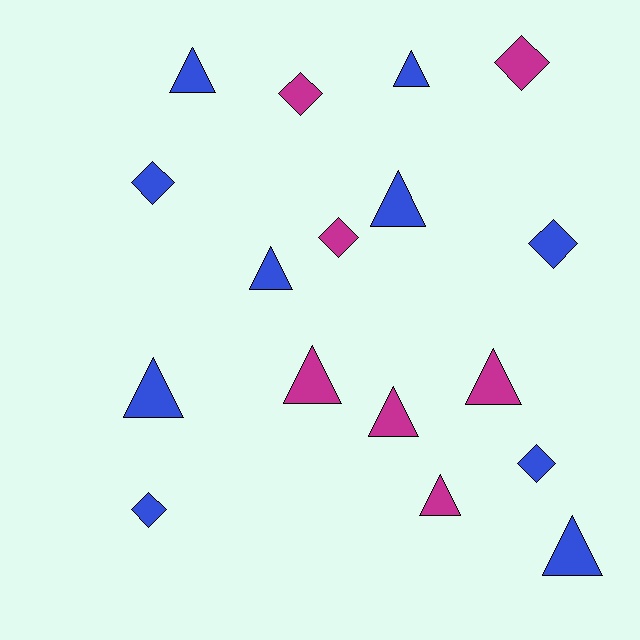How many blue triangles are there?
There are 6 blue triangles.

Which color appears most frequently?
Blue, with 10 objects.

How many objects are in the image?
There are 17 objects.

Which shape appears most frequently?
Triangle, with 10 objects.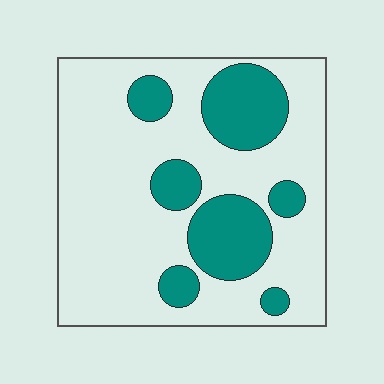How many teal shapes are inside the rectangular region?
7.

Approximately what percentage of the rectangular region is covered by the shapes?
Approximately 25%.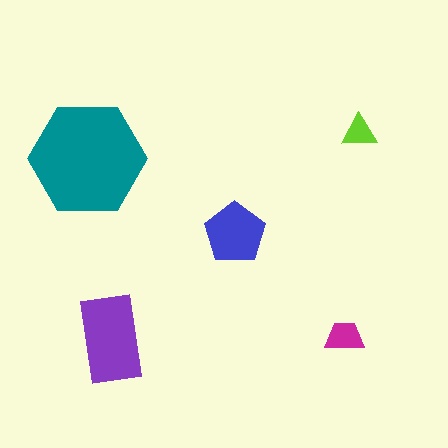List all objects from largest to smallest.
The teal hexagon, the purple rectangle, the blue pentagon, the magenta trapezoid, the lime triangle.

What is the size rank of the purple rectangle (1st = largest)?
2nd.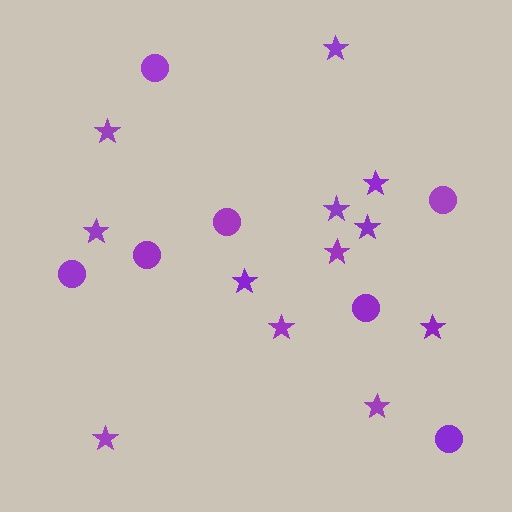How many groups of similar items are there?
There are 2 groups: one group of circles (7) and one group of stars (12).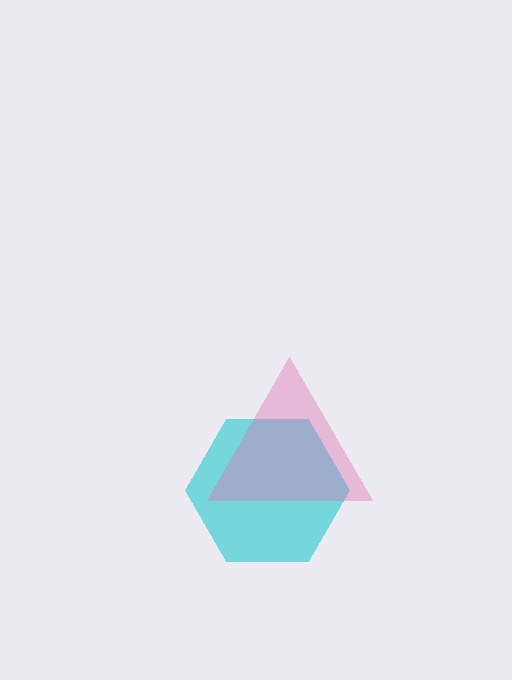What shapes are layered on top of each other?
The layered shapes are: a cyan hexagon, a pink triangle.